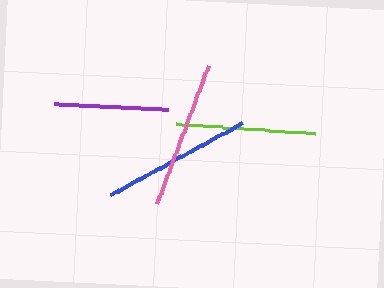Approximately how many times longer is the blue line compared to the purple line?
The blue line is approximately 1.3 times the length of the purple line.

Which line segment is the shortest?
The purple line is the shortest at approximately 115 pixels.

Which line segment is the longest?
The blue line is the longest at approximately 149 pixels.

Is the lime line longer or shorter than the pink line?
The pink line is longer than the lime line.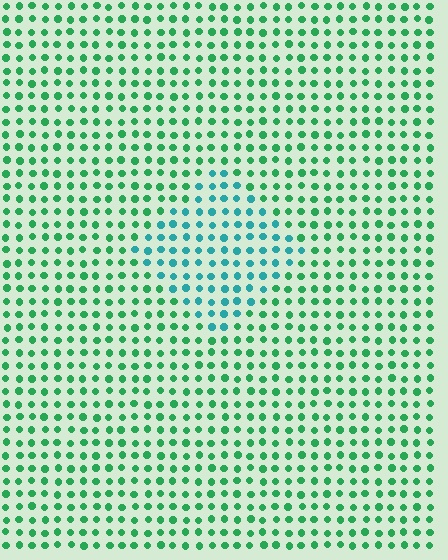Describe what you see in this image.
The image is filled with small green elements in a uniform arrangement. A diamond-shaped region is visible where the elements are tinted to a slightly different hue, forming a subtle color boundary.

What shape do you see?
I see a diamond.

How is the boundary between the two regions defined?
The boundary is defined purely by a slight shift in hue (about 39 degrees). Spacing, size, and orientation are identical on both sides.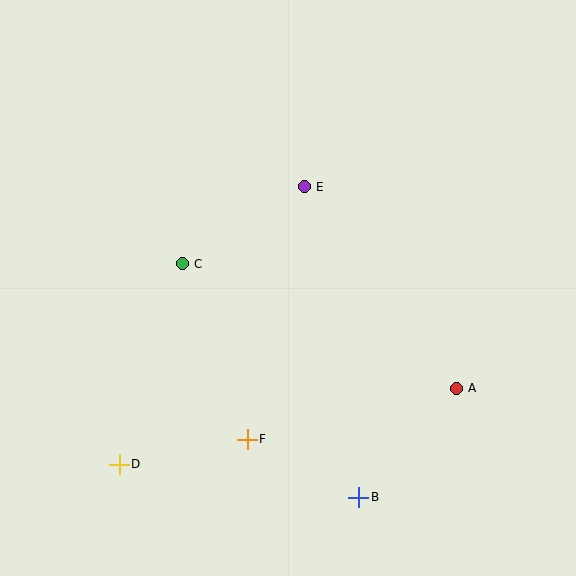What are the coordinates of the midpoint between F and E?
The midpoint between F and E is at (276, 313).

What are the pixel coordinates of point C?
Point C is at (182, 264).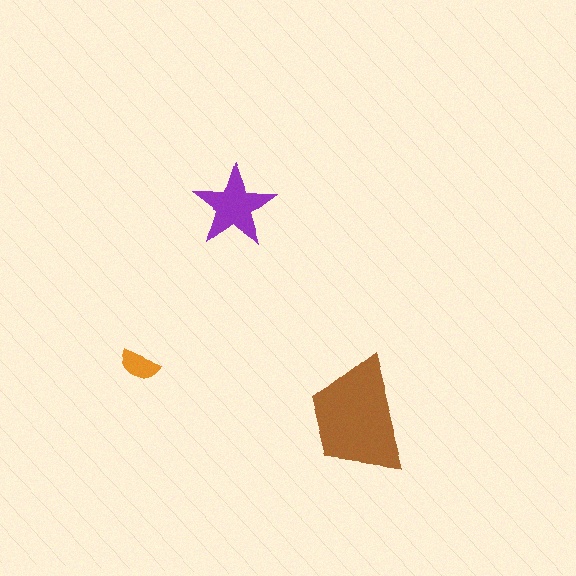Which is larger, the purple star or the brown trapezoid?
The brown trapezoid.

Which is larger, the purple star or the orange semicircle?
The purple star.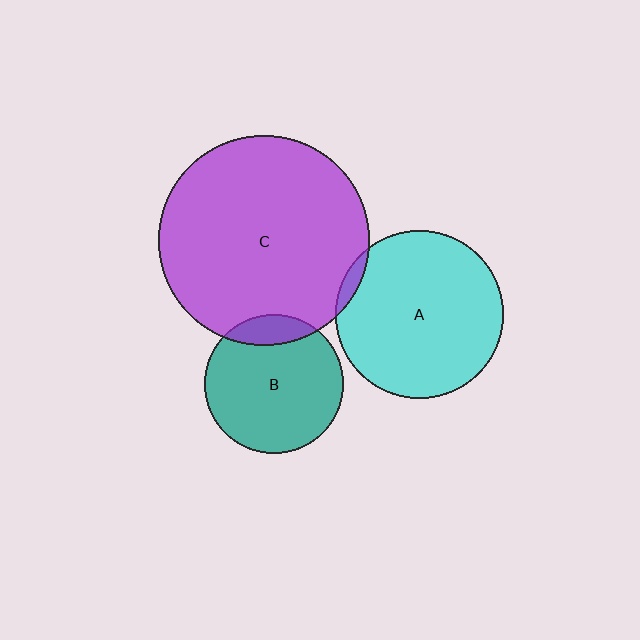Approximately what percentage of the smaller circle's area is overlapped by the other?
Approximately 15%.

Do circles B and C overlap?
Yes.